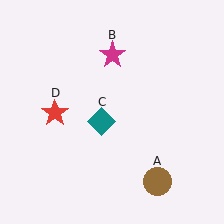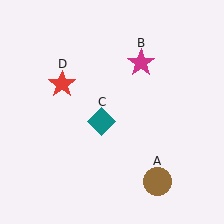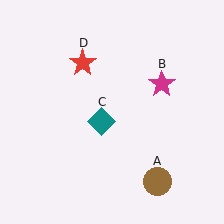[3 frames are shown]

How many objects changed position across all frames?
2 objects changed position: magenta star (object B), red star (object D).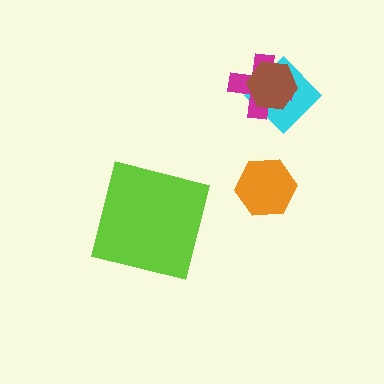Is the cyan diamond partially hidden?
Yes, it is partially covered by another shape.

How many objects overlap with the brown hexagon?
2 objects overlap with the brown hexagon.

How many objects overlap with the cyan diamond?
2 objects overlap with the cyan diamond.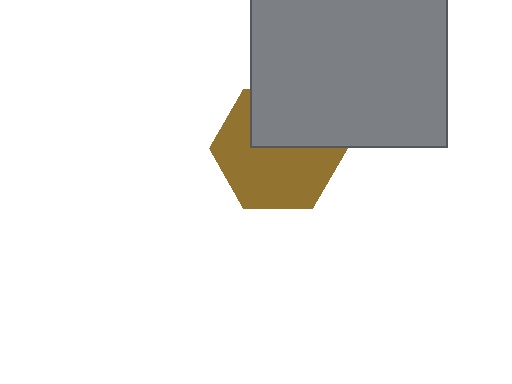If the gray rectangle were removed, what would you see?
You would see the complete brown hexagon.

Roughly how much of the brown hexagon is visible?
About half of it is visible (roughly 63%).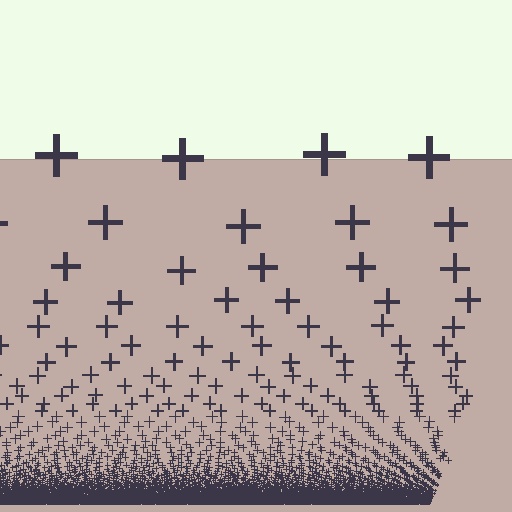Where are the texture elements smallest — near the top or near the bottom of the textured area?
Near the bottom.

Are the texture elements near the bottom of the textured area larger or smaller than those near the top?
Smaller. The gradient is inverted — elements near the bottom are smaller and denser.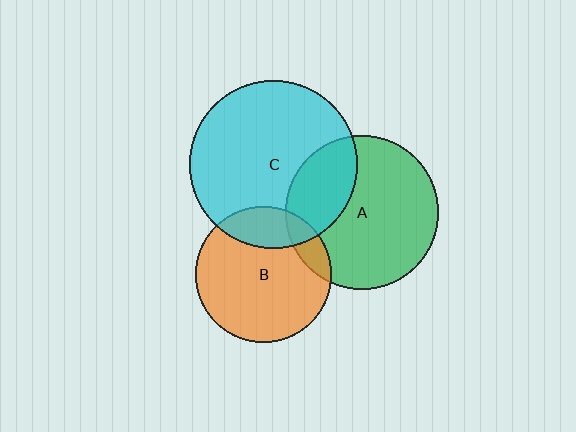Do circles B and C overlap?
Yes.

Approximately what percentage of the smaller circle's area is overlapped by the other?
Approximately 20%.